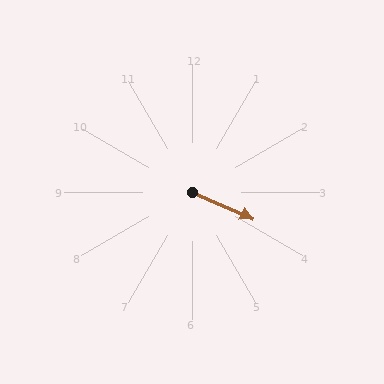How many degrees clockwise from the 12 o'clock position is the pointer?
Approximately 113 degrees.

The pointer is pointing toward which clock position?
Roughly 4 o'clock.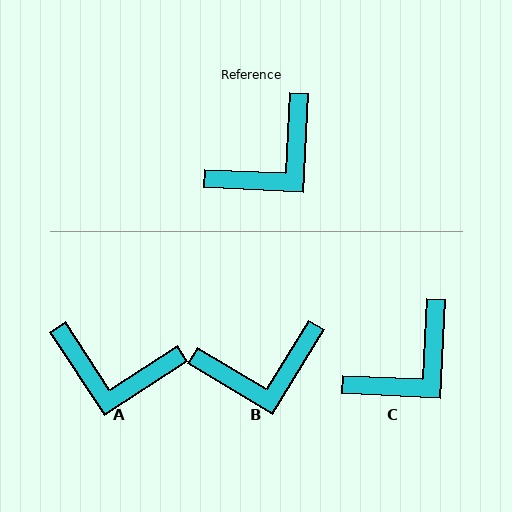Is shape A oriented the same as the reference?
No, it is off by about 54 degrees.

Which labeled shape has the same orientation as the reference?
C.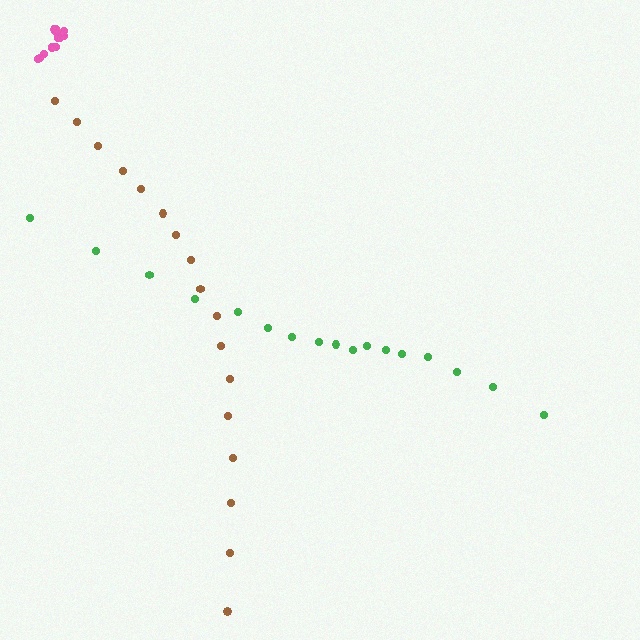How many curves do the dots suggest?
There are 3 distinct paths.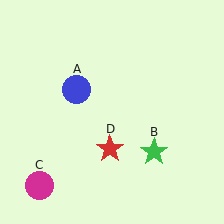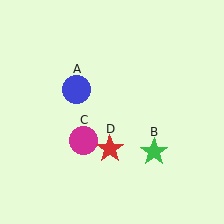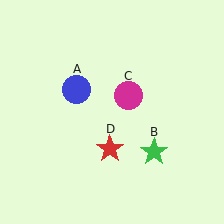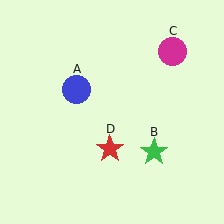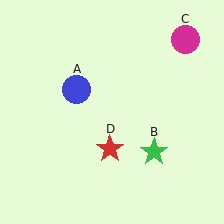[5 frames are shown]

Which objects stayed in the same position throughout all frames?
Blue circle (object A) and green star (object B) and red star (object D) remained stationary.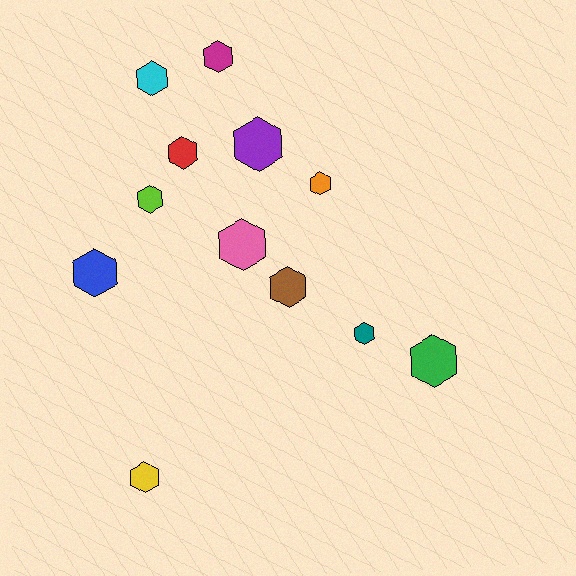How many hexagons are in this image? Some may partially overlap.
There are 12 hexagons.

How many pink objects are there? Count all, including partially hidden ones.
There is 1 pink object.